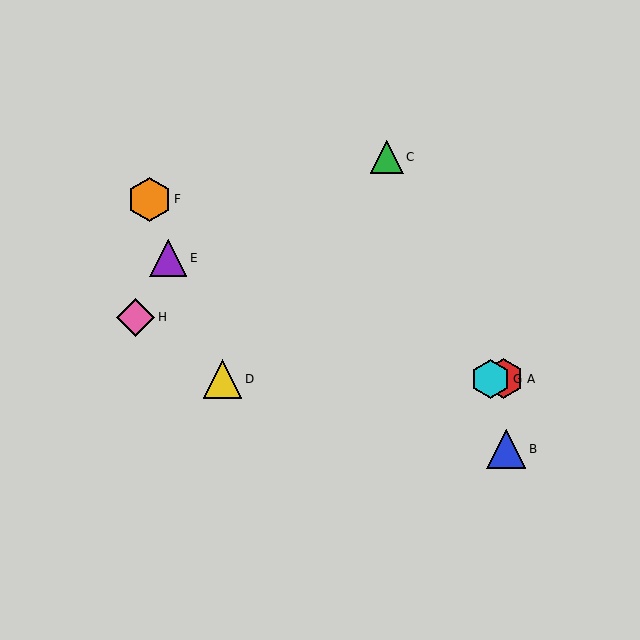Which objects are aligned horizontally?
Objects A, D, G are aligned horizontally.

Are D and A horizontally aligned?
Yes, both are at y≈379.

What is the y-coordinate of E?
Object E is at y≈258.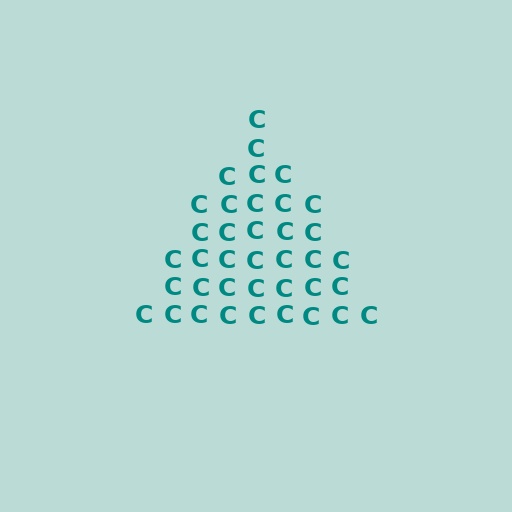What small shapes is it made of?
It is made of small letter C's.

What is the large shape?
The large shape is a triangle.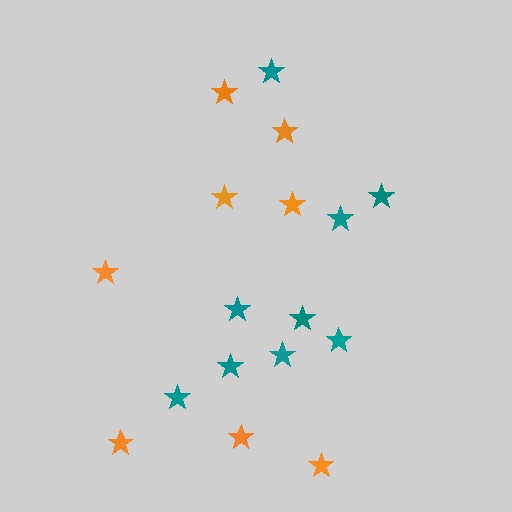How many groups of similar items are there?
There are 2 groups: one group of orange stars (8) and one group of teal stars (9).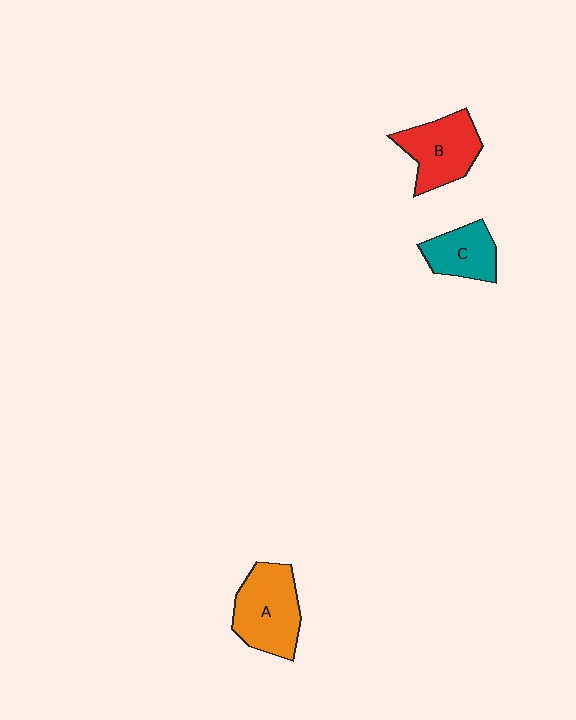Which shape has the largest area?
Shape A (orange).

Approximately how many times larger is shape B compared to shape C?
Approximately 1.3 times.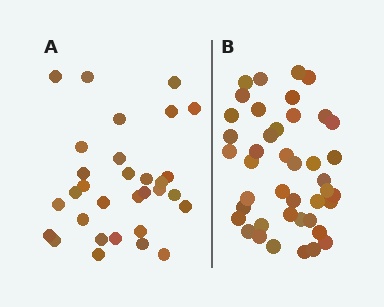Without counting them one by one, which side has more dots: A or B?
Region B (the right region) has more dots.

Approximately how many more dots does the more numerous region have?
Region B has roughly 12 or so more dots than region A.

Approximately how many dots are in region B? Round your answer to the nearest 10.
About 40 dots. (The exact count is 42, which rounds to 40.)